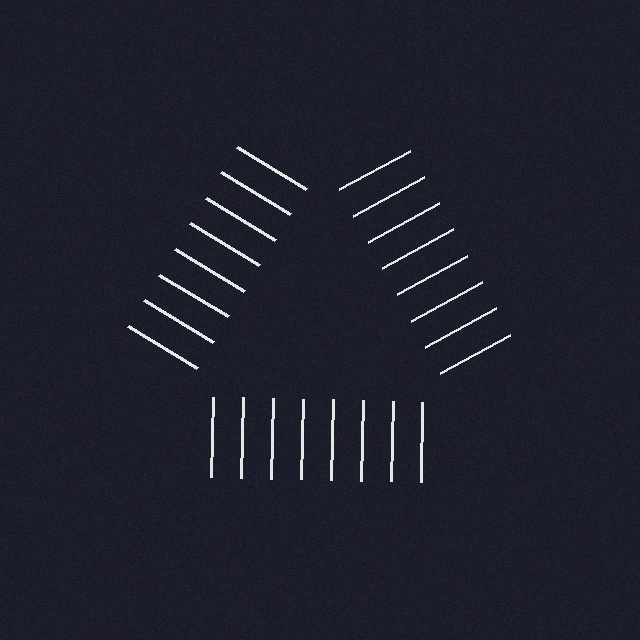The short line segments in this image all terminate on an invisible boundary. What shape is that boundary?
An illusory triangle — the line segments terminate on its edges but no continuous stroke is drawn.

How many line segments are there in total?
24 — 8 along each of the 3 edges.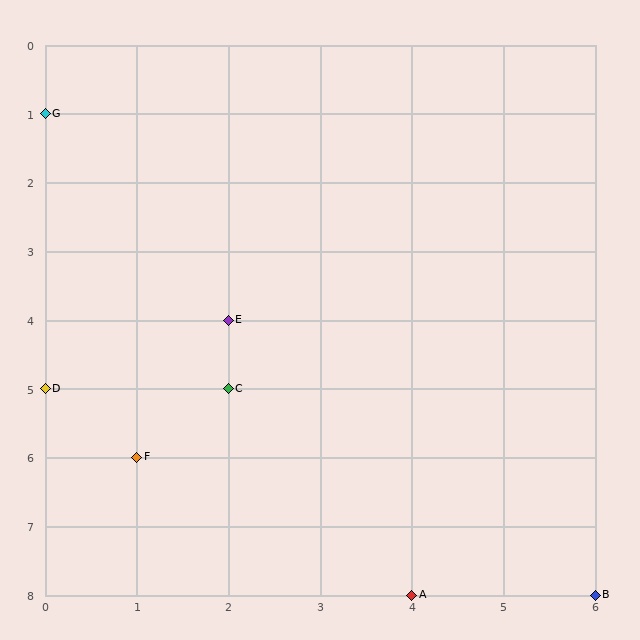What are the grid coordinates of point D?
Point D is at grid coordinates (0, 5).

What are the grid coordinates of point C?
Point C is at grid coordinates (2, 5).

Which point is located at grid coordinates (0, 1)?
Point G is at (0, 1).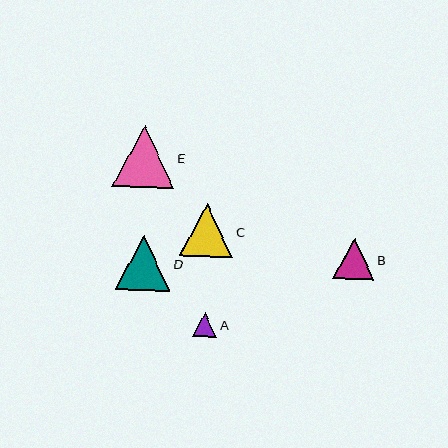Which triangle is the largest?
Triangle E is the largest with a size of approximately 62 pixels.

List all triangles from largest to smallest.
From largest to smallest: E, D, C, B, A.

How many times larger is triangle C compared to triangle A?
Triangle C is approximately 2.2 times the size of triangle A.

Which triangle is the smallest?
Triangle A is the smallest with a size of approximately 24 pixels.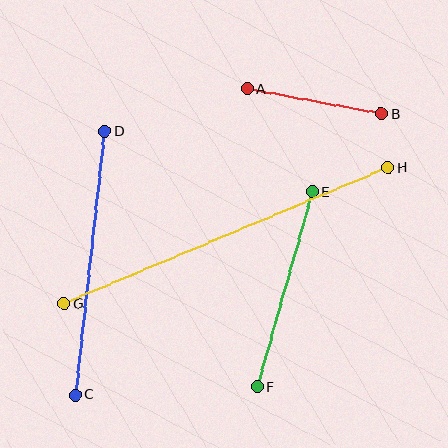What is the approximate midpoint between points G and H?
The midpoint is at approximately (226, 236) pixels.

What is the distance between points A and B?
The distance is approximately 136 pixels.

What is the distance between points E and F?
The distance is approximately 202 pixels.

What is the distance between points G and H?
The distance is approximately 351 pixels.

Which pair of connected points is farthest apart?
Points G and H are farthest apart.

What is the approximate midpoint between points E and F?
The midpoint is at approximately (285, 290) pixels.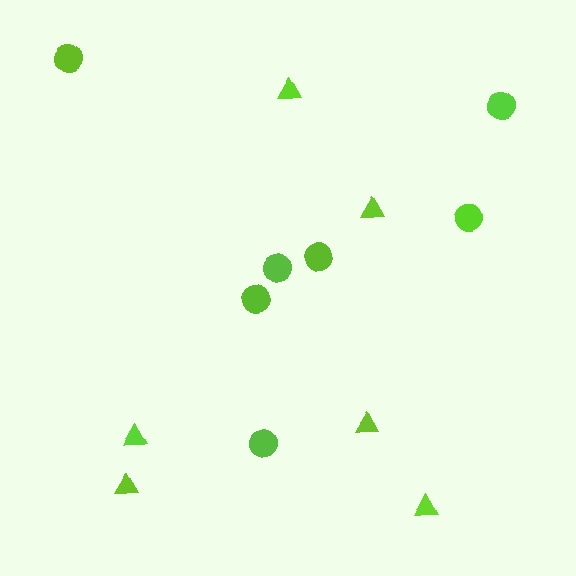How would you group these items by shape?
There are 2 groups: one group of triangles (6) and one group of circles (7).